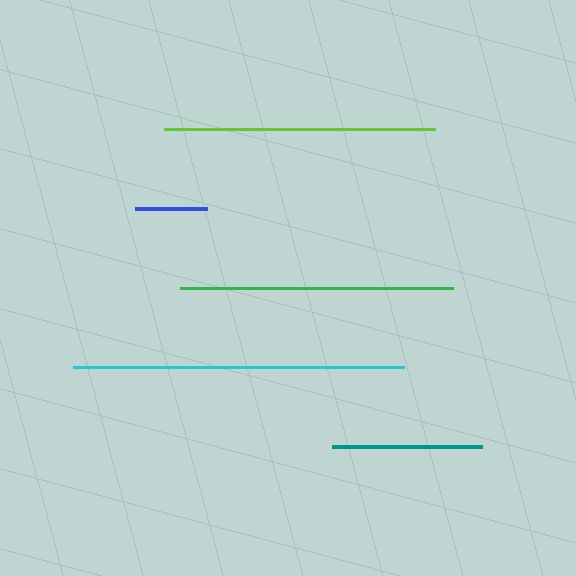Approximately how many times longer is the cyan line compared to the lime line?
The cyan line is approximately 1.2 times the length of the lime line.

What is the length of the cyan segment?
The cyan segment is approximately 332 pixels long.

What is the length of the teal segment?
The teal segment is approximately 149 pixels long.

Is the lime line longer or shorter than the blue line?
The lime line is longer than the blue line.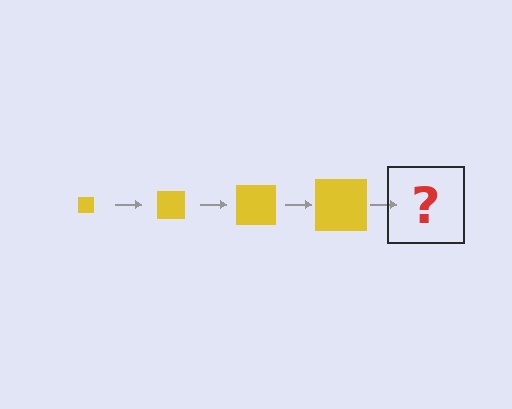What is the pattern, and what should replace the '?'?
The pattern is that the square gets progressively larger each step. The '?' should be a yellow square, larger than the previous one.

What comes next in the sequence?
The next element should be a yellow square, larger than the previous one.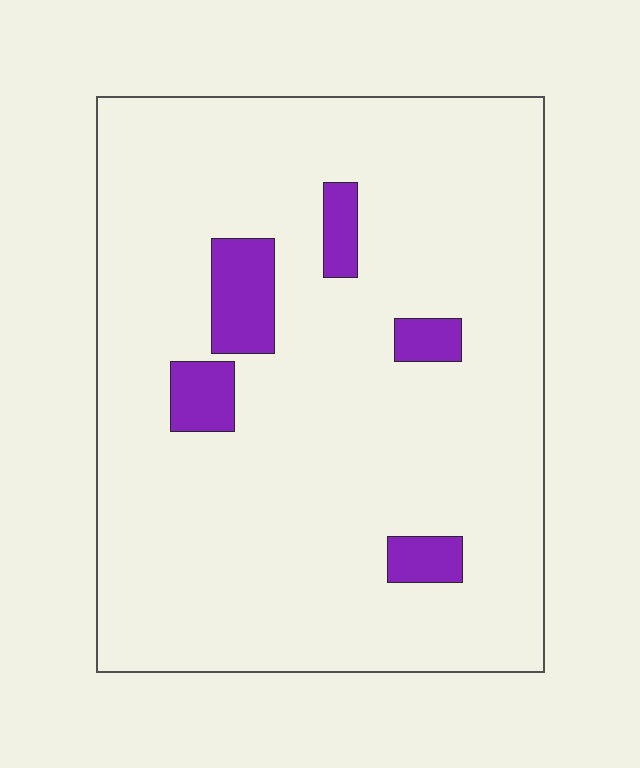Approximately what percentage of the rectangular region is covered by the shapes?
Approximately 10%.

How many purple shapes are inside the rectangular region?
5.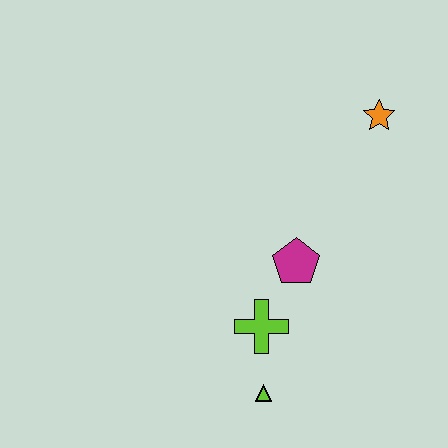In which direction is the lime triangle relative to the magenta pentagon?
The lime triangle is below the magenta pentagon.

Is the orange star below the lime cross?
No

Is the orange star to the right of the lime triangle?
Yes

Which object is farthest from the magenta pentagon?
The orange star is farthest from the magenta pentagon.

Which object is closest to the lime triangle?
The lime cross is closest to the lime triangle.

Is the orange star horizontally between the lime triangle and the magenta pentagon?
No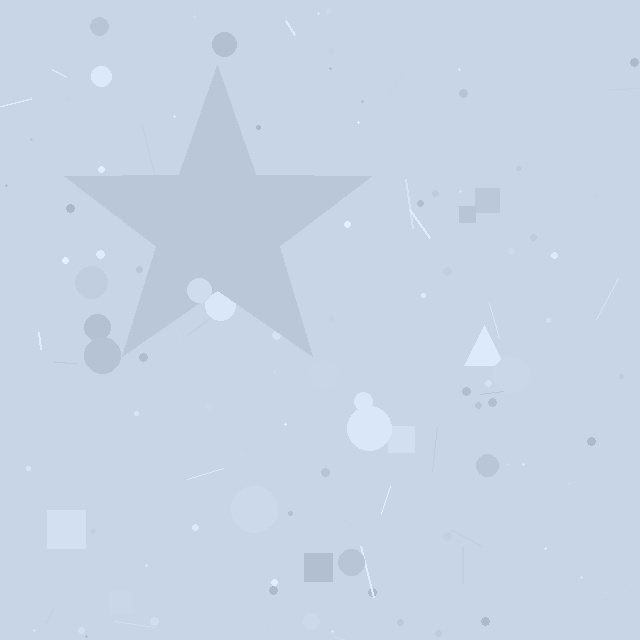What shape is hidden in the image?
A star is hidden in the image.